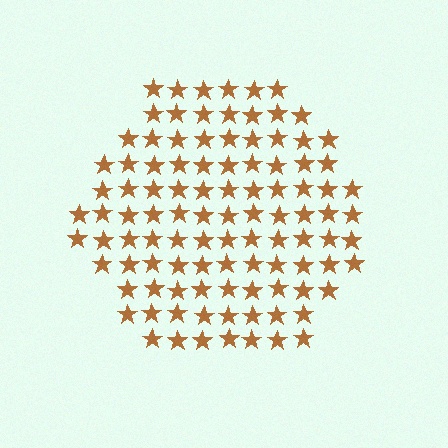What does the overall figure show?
The overall figure shows a hexagon.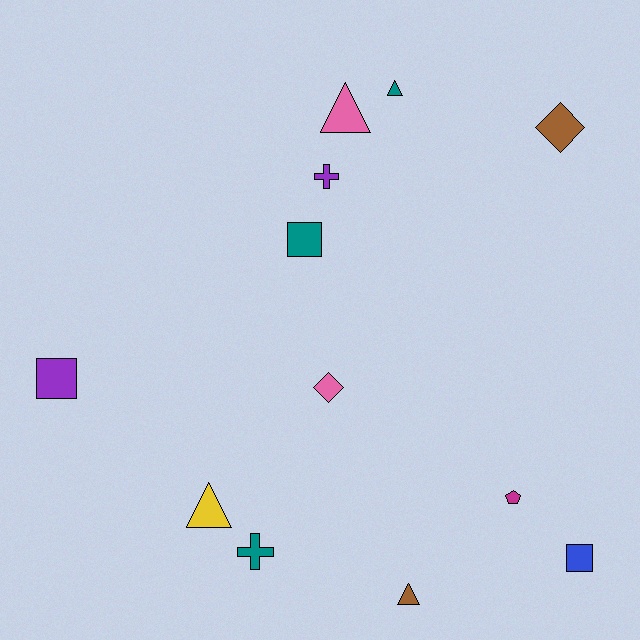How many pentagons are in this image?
There is 1 pentagon.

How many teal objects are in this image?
There are 3 teal objects.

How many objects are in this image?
There are 12 objects.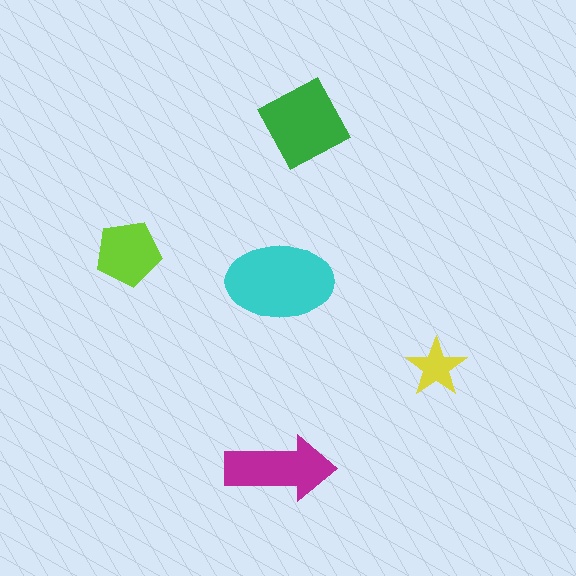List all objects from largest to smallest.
The cyan ellipse, the green diamond, the magenta arrow, the lime pentagon, the yellow star.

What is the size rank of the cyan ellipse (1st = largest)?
1st.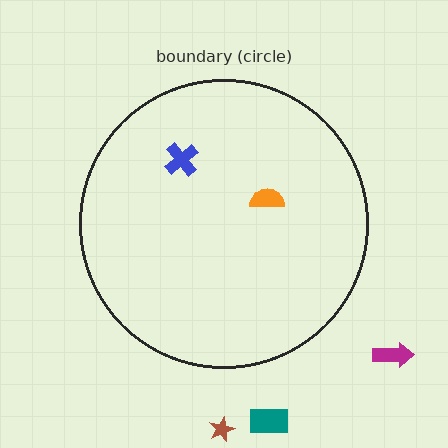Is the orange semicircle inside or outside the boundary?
Inside.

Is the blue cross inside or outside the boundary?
Inside.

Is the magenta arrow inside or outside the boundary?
Outside.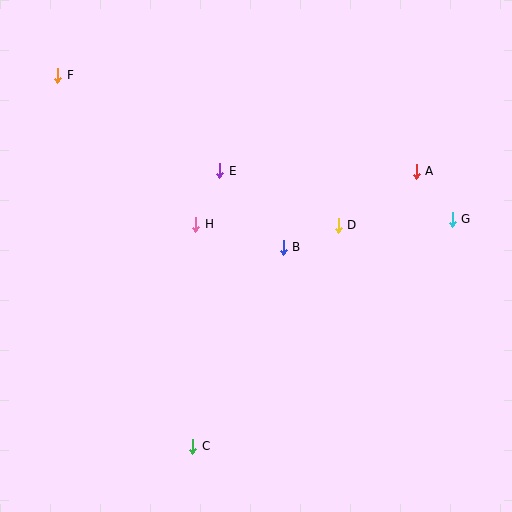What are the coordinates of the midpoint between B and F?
The midpoint between B and F is at (171, 161).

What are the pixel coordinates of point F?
Point F is at (58, 75).